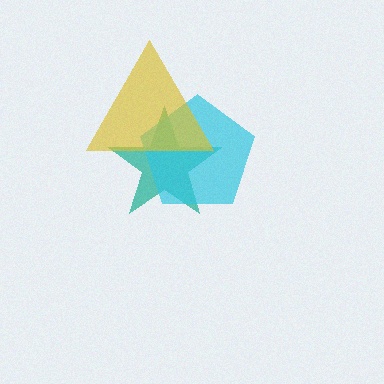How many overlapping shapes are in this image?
There are 3 overlapping shapes in the image.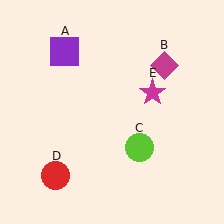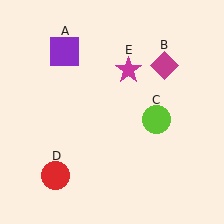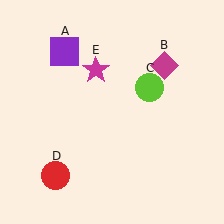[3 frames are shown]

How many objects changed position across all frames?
2 objects changed position: lime circle (object C), magenta star (object E).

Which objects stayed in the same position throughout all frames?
Purple square (object A) and magenta diamond (object B) and red circle (object D) remained stationary.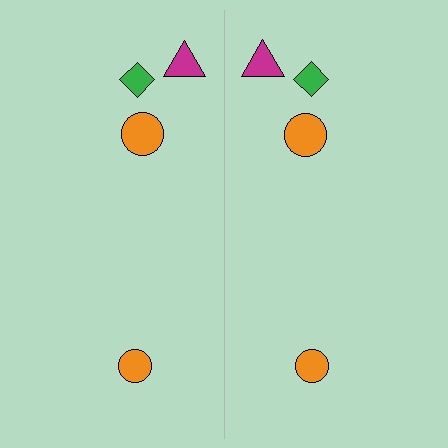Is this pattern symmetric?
Yes, this pattern has bilateral (reflection) symmetry.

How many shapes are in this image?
There are 8 shapes in this image.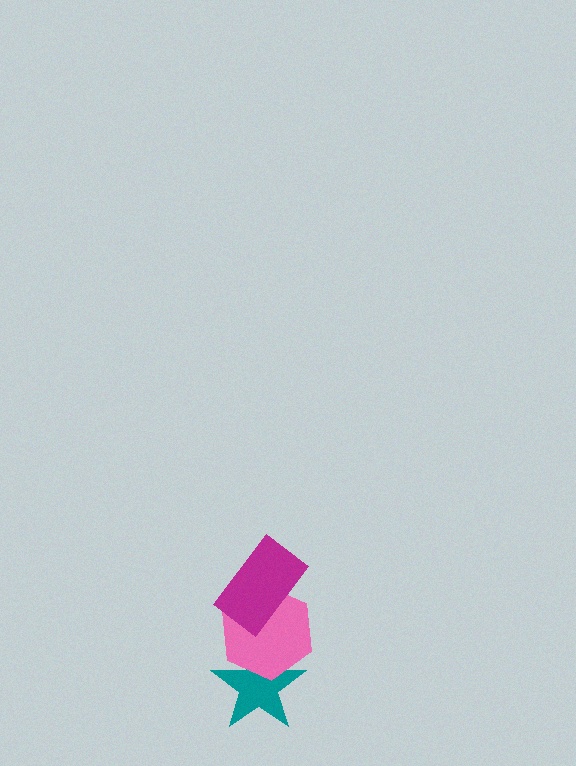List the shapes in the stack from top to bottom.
From top to bottom: the magenta rectangle, the pink hexagon, the teal star.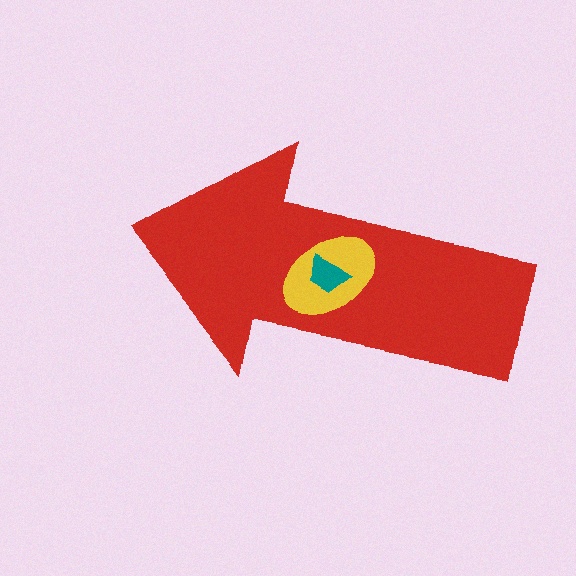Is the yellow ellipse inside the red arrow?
Yes.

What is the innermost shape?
The teal trapezoid.